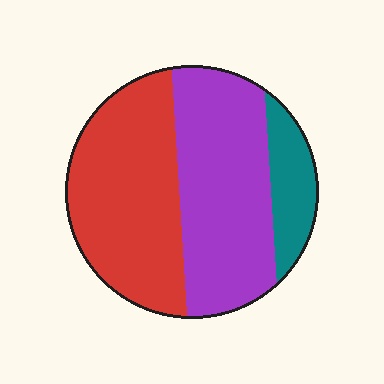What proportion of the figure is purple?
Purple takes up about two fifths (2/5) of the figure.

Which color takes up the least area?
Teal, at roughly 15%.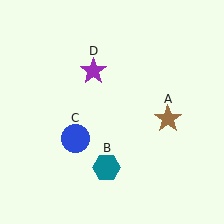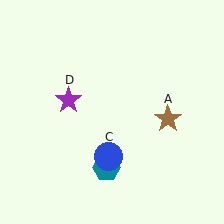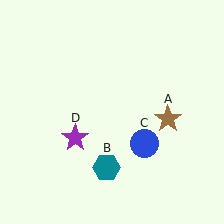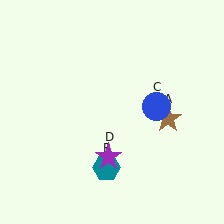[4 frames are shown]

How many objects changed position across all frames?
2 objects changed position: blue circle (object C), purple star (object D).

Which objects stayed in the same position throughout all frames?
Brown star (object A) and teal hexagon (object B) remained stationary.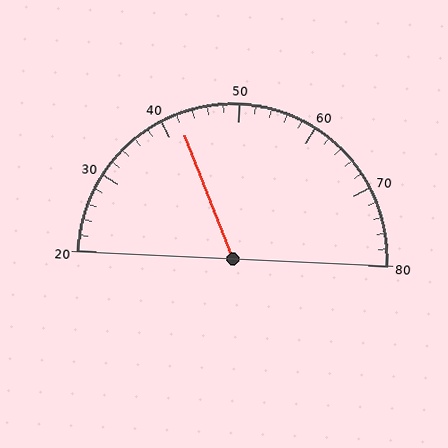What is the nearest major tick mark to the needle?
The nearest major tick mark is 40.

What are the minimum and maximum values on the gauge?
The gauge ranges from 20 to 80.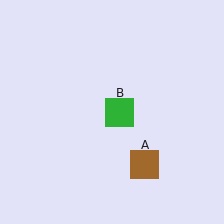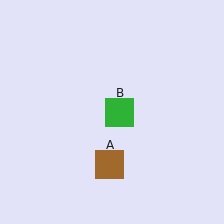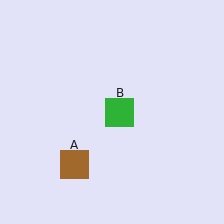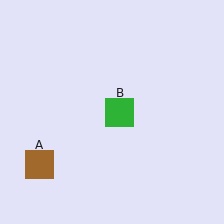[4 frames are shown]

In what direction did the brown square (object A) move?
The brown square (object A) moved left.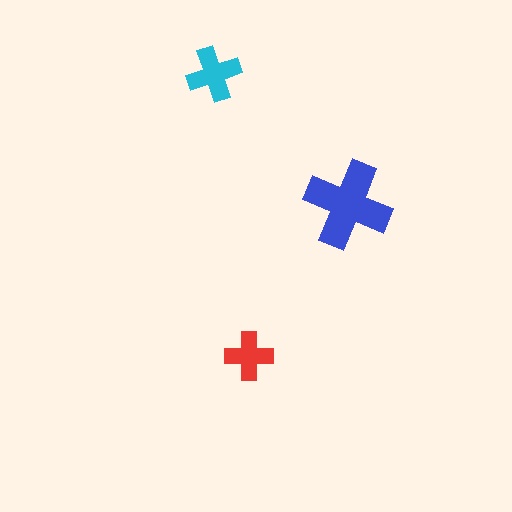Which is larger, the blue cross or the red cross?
The blue one.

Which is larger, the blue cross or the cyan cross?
The blue one.